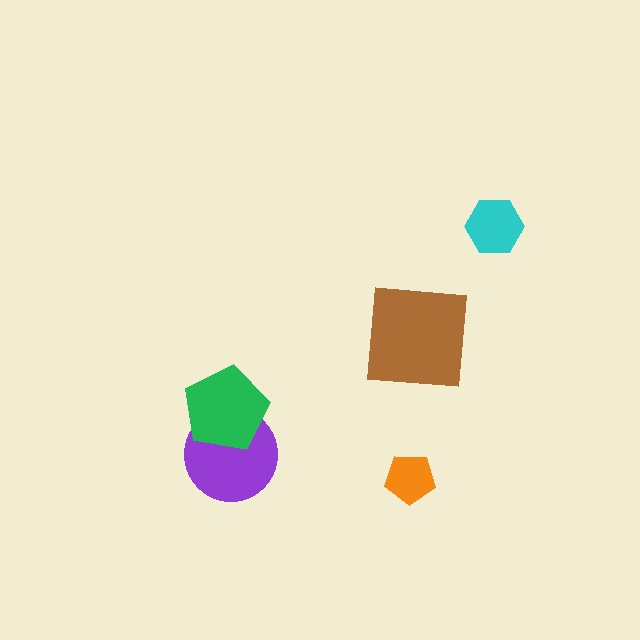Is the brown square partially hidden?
No, no other shape covers it.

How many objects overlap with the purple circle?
1 object overlaps with the purple circle.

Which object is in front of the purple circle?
The green pentagon is in front of the purple circle.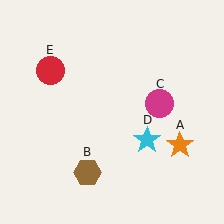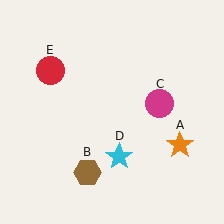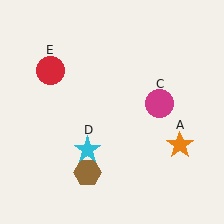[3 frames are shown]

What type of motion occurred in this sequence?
The cyan star (object D) rotated clockwise around the center of the scene.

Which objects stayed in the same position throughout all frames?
Orange star (object A) and brown hexagon (object B) and magenta circle (object C) and red circle (object E) remained stationary.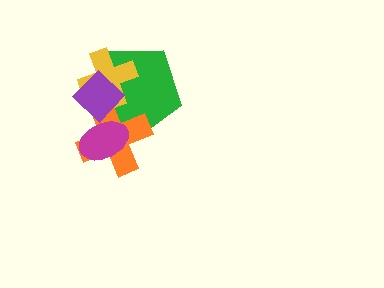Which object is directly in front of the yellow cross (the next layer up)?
The orange cross is directly in front of the yellow cross.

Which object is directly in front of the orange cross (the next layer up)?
The purple diamond is directly in front of the orange cross.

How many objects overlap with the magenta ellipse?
3 objects overlap with the magenta ellipse.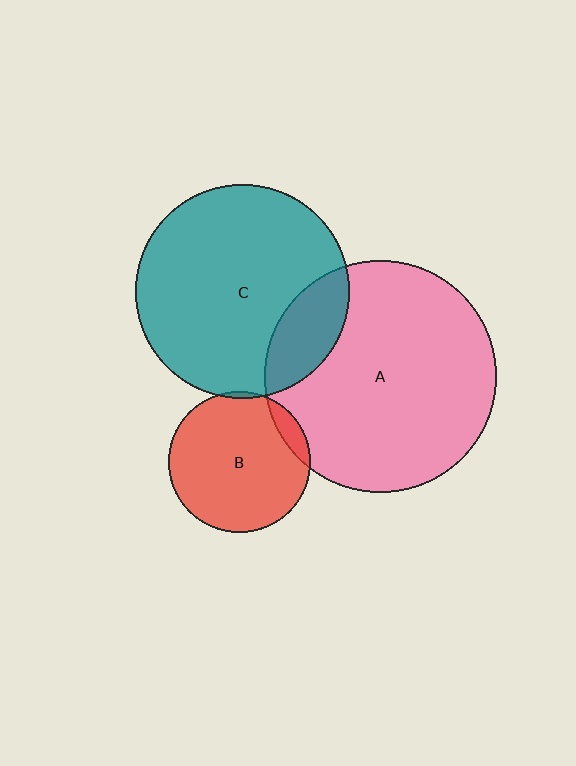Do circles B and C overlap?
Yes.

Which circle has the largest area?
Circle A (pink).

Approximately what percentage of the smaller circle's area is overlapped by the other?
Approximately 5%.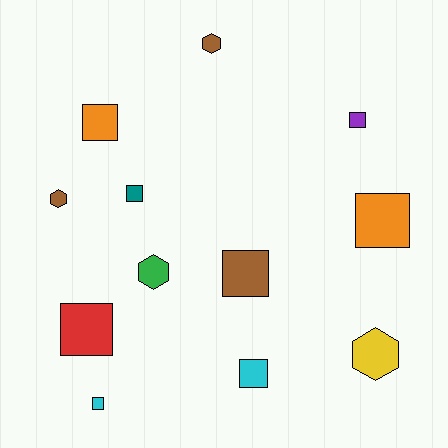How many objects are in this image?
There are 12 objects.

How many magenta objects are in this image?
There are no magenta objects.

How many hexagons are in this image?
There are 4 hexagons.